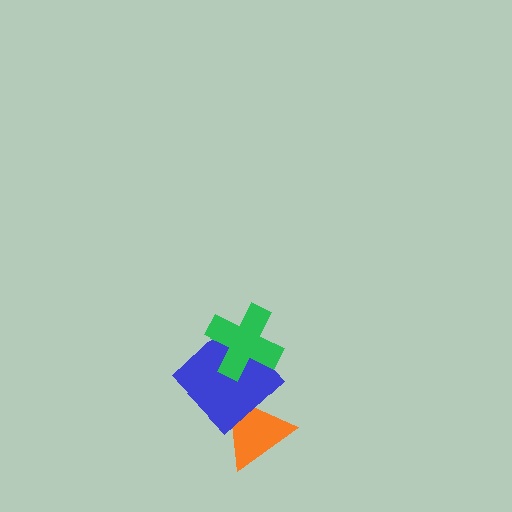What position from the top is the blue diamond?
The blue diamond is 2nd from the top.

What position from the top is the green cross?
The green cross is 1st from the top.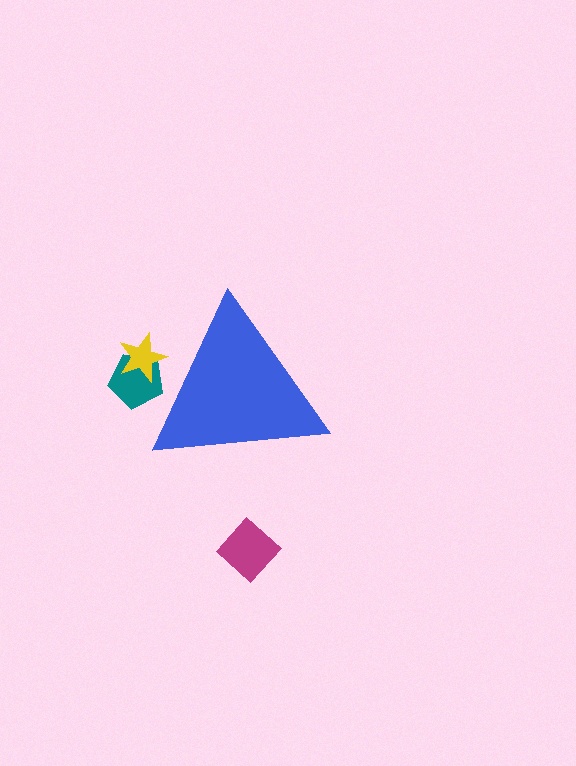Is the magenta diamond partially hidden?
No, the magenta diamond is fully visible.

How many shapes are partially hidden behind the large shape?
2 shapes are partially hidden.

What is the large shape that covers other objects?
A blue triangle.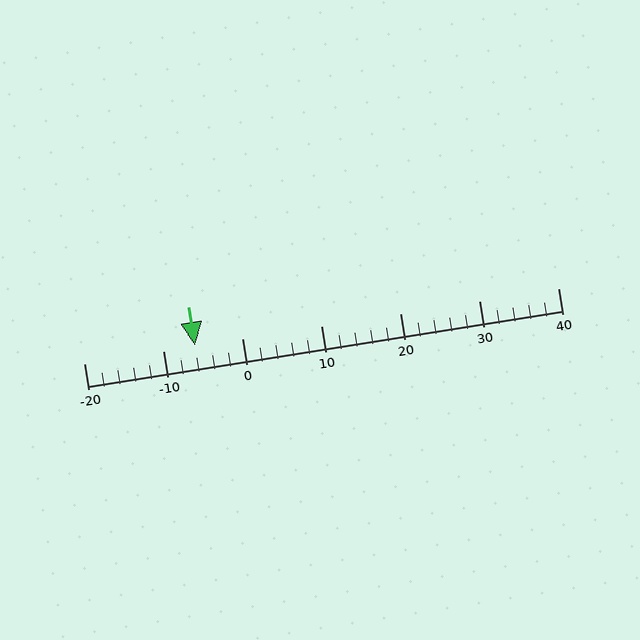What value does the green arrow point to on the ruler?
The green arrow points to approximately -6.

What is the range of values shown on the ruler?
The ruler shows values from -20 to 40.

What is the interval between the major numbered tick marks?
The major tick marks are spaced 10 units apart.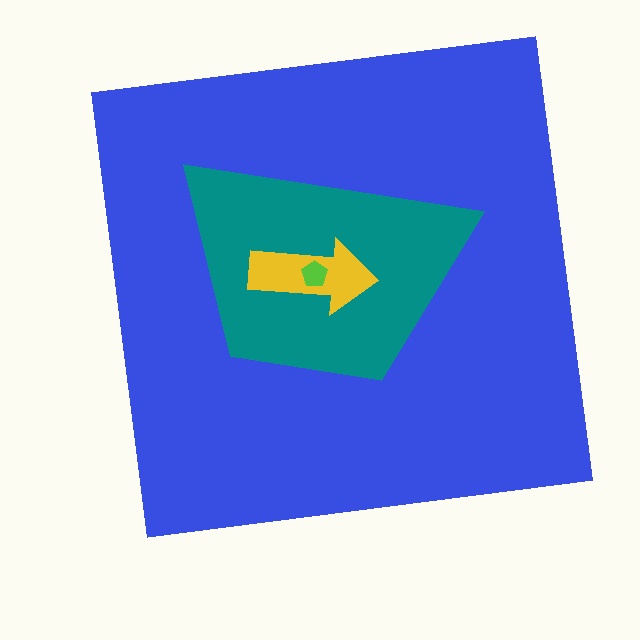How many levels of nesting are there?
4.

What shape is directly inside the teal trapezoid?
The yellow arrow.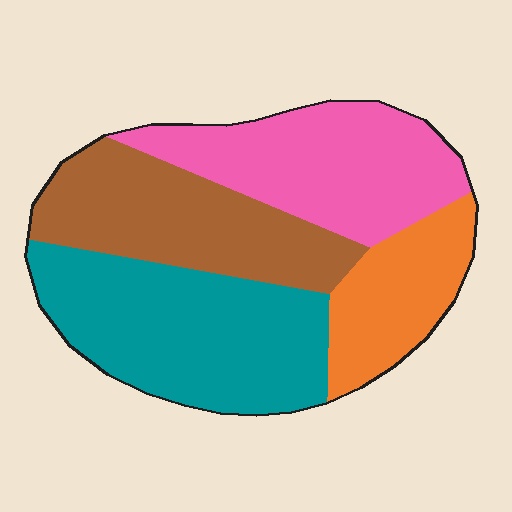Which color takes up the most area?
Teal, at roughly 35%.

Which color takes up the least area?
Orange, at roughly 15%.